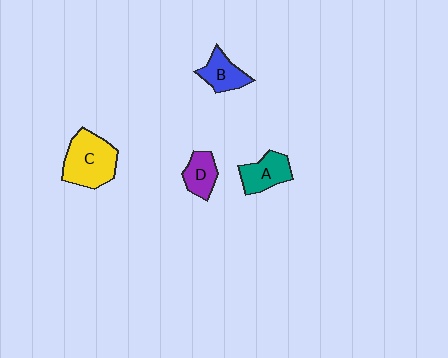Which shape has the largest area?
Shape C (yellow).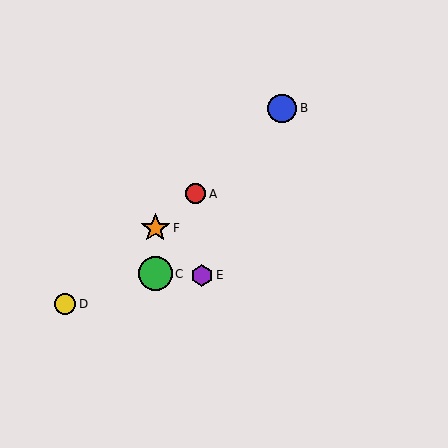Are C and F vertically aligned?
Yes, both are at x≈155.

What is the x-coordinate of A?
Object A is at x≈195.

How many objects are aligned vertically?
2 objects (C, F) are aligned vertically.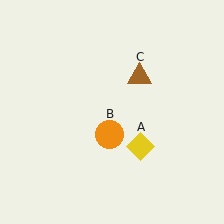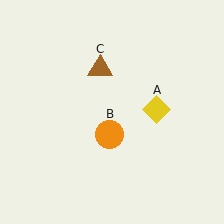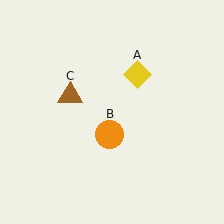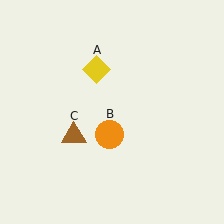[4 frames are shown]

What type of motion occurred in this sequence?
The yellow diamond (object A), brown triangle (object C) rotated counterclockwise around the center of the scene.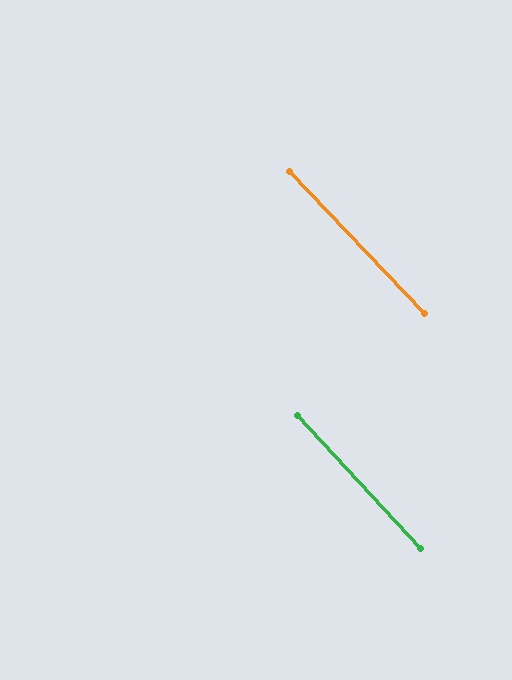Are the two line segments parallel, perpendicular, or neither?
Parallel — their directions differ by only 1.0°.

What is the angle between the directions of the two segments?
Approximately 1 degree.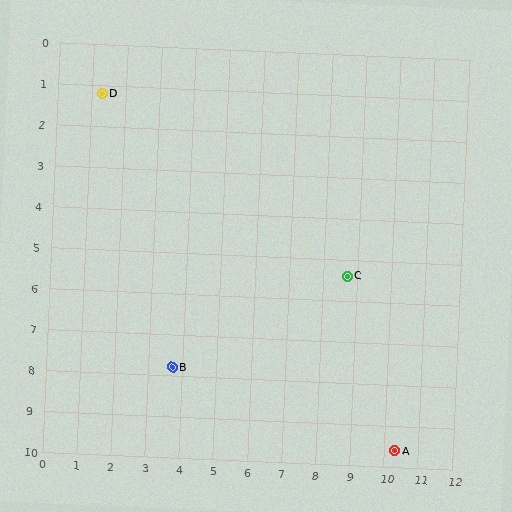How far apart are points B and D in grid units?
Points B and D are about 7.0 grid units apart.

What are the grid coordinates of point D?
Point D is at approximately (1.3, 1.2).